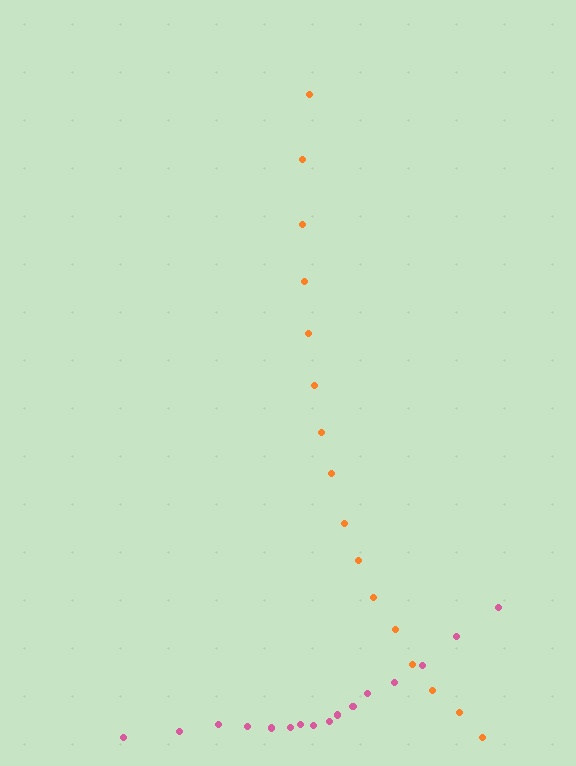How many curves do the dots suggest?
There are 2 distinct paths.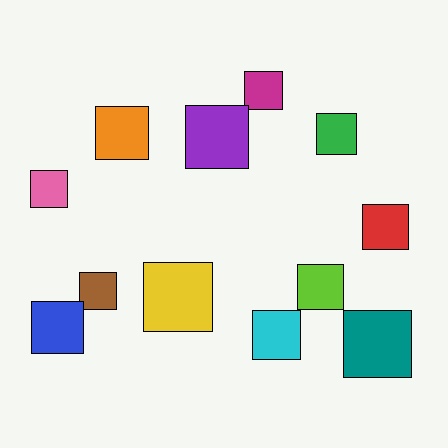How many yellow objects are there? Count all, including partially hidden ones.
There is 1 yellow object.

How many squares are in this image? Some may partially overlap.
There are 12 squares.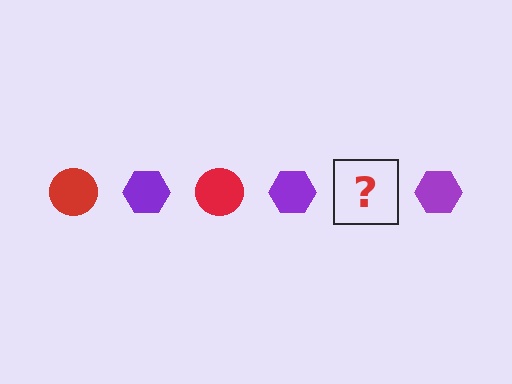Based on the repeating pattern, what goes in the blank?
The blank should be a red circle.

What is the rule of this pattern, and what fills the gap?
The rule is that the pattern alternates between red circle and purple hexagon. The gap should be filled with a red circle.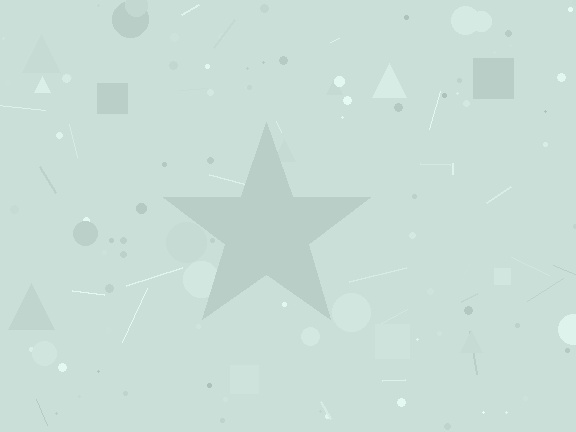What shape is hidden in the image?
A star is hidden in the image.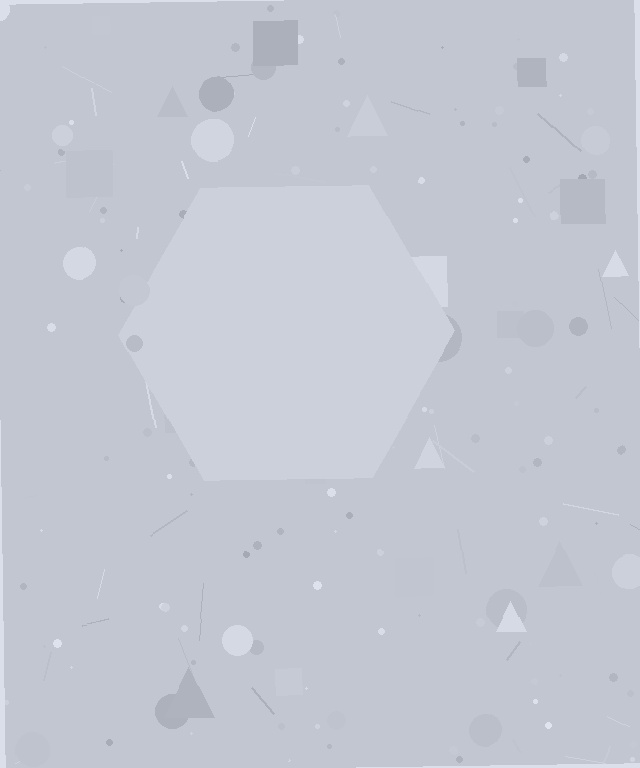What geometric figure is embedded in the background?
A hexagon is embedded in the background.